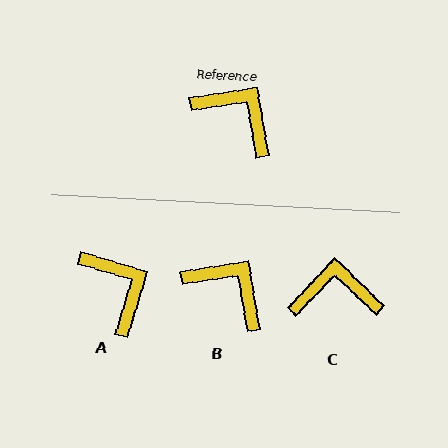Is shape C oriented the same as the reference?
No, it is off by about 37 degrees.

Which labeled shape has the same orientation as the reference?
B.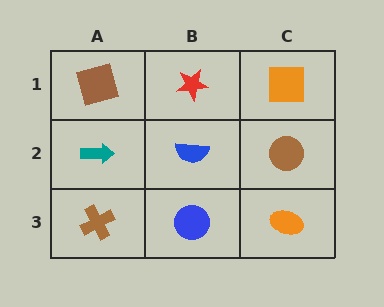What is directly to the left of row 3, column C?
A blue circle.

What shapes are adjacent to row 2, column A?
A brown square (row 1, column A), a brown cross (row 3, column A), a blue semicircle (row 2, column B).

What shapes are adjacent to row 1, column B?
A blue semicircle (row 2, column B), a brown square (row 1, column A), an orange square (row 1, column C).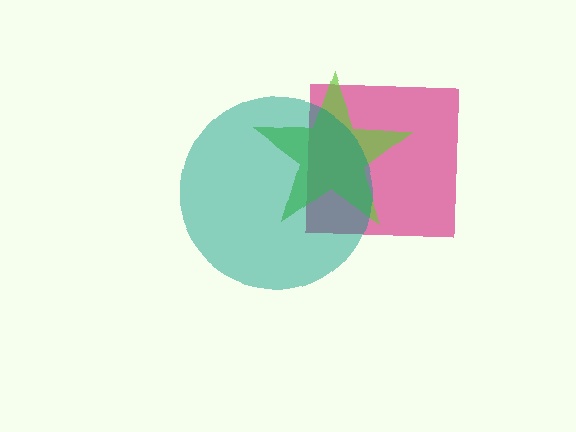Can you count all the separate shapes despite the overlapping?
Yes, there are 3 separate shapes.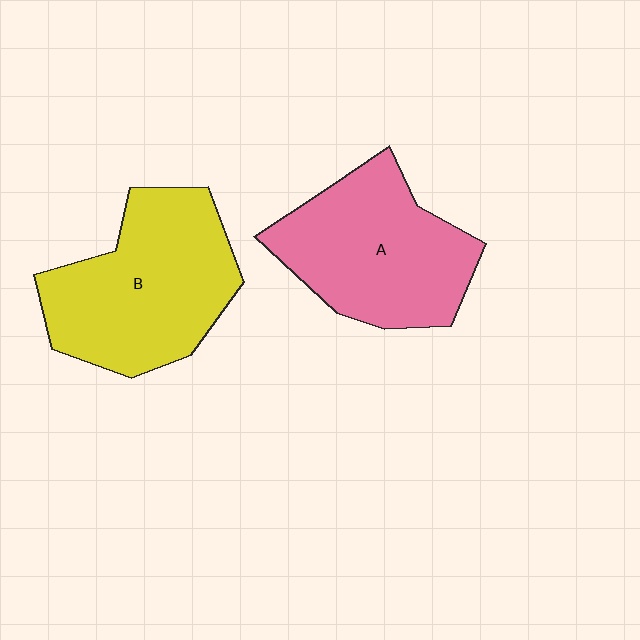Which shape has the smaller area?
Shape A (pink).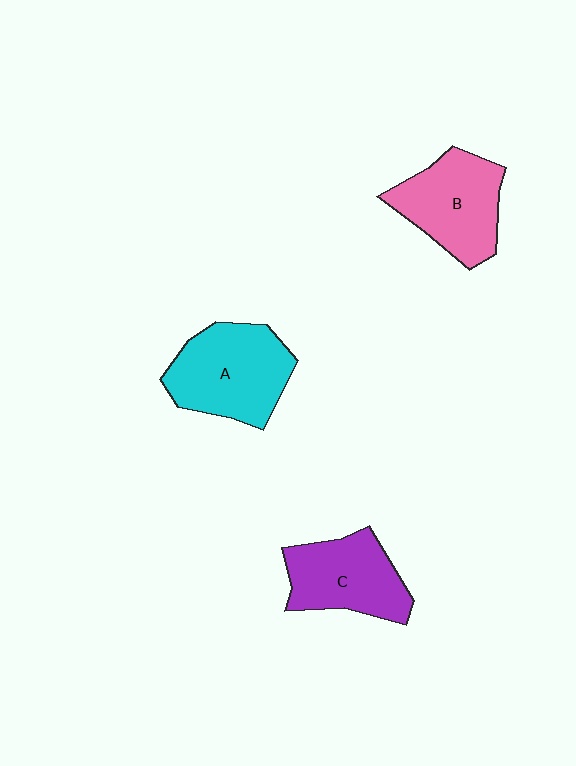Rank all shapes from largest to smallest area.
From largest to smallest: A (cyan), B (pink), C (purple).